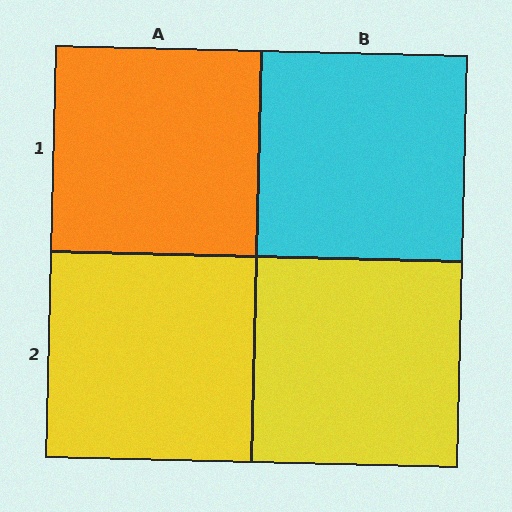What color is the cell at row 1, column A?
Orange.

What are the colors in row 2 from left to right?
Yellow, yellow.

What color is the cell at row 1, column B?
Cyan.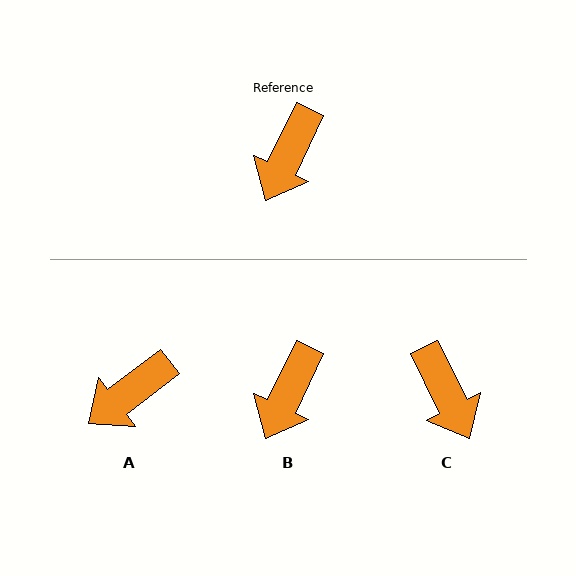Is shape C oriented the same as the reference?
No, it is off by about 52 degrees.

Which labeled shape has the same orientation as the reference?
B.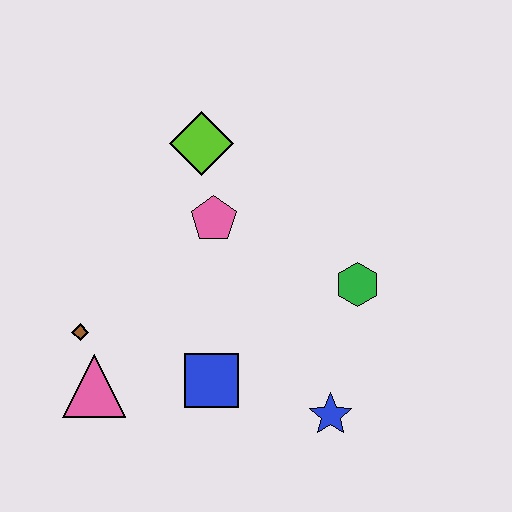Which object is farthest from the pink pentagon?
The blue star is farthest from the pink pentagon.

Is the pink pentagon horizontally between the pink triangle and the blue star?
Yes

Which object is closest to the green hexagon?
The blue star is closest to the green hexagon.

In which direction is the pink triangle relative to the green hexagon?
The pink triangle is to the left of the green hexagon.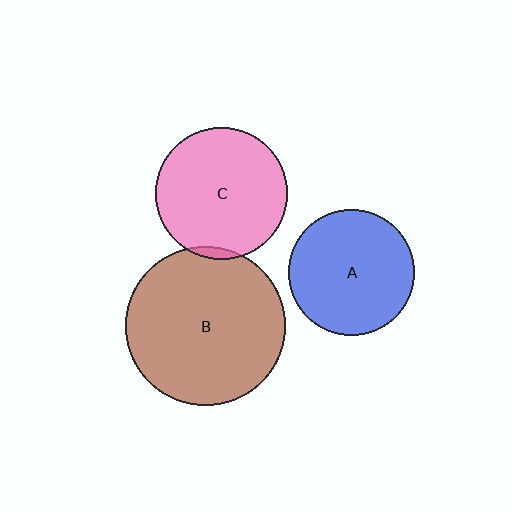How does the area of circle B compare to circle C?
Approximately 1.5 times.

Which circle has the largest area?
Circle B (brown).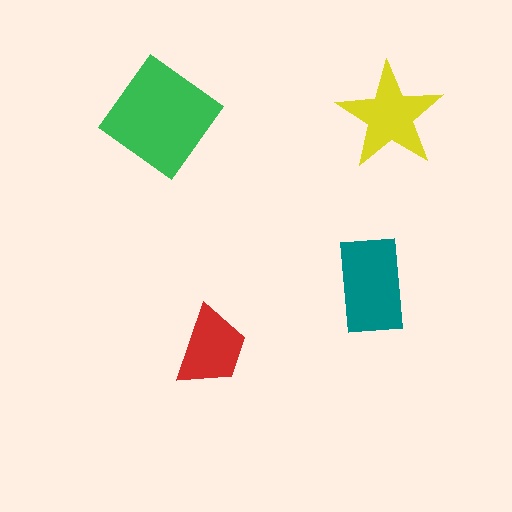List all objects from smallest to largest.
The red trapezoid, the yellow star, the teal rectangle, the green diamond.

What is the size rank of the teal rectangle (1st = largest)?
2nd.